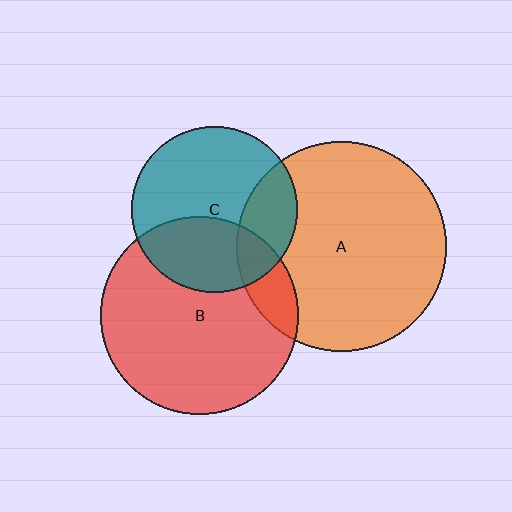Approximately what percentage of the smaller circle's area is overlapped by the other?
Approximately 15%.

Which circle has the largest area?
Circle A (orange).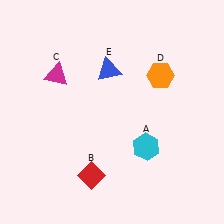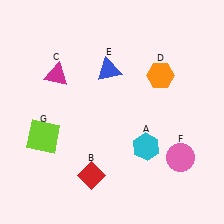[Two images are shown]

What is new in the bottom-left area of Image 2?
A lime square (G) was added in the bottom-left area of Image 2.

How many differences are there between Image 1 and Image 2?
There are 2 differences between the two images.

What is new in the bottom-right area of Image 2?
A pink circle (F) was added in the bottom-right area of Image 2.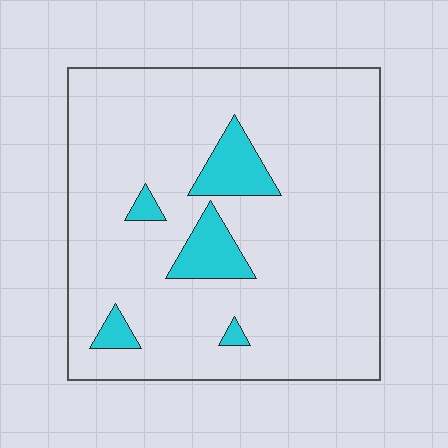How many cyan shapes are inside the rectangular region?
5.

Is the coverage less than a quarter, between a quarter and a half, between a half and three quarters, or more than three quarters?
Less than a quarter.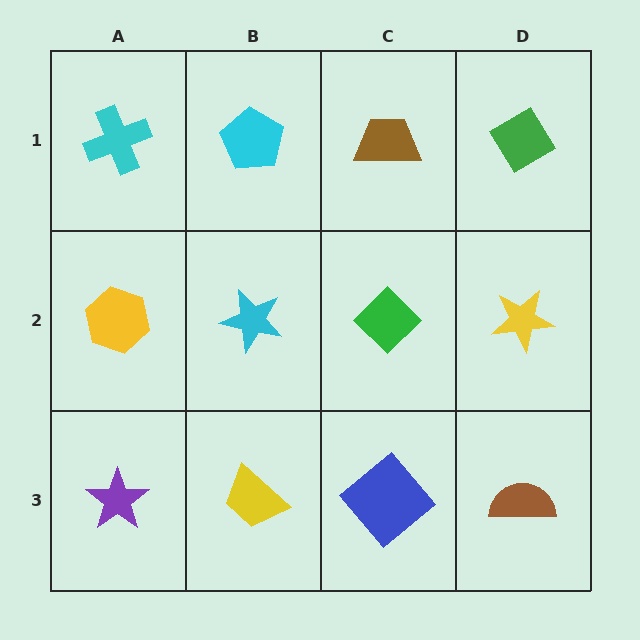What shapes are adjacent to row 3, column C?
A green diamond (row 2, column C), a yellow trapezoid (row 3, column B), a brown semicircle (row 3, column D).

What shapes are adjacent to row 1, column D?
A yellow star (row 2, column D), a brown trapezoid (row 1, column C).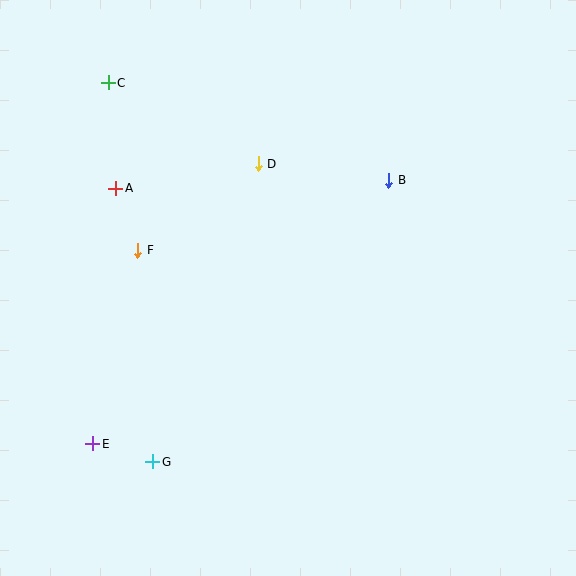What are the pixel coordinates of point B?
Point B is at (389, 180).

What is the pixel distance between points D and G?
The distance between D and G is 316 pixels.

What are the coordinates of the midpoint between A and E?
The midpoint between A and E is at (104, 316).